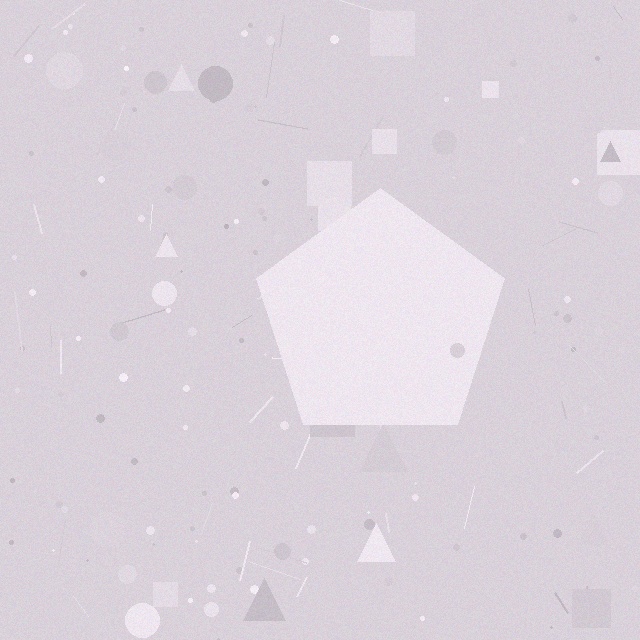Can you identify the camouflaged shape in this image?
The camouflaged shape is a pentagon.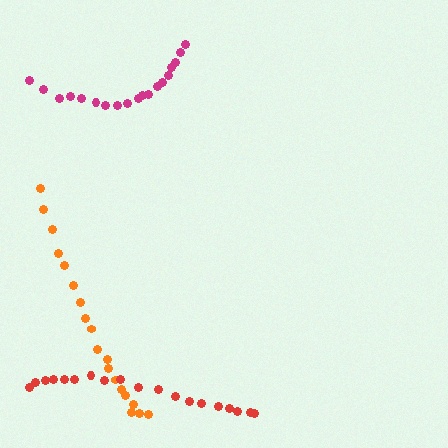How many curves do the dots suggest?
There are 3 distinct paths.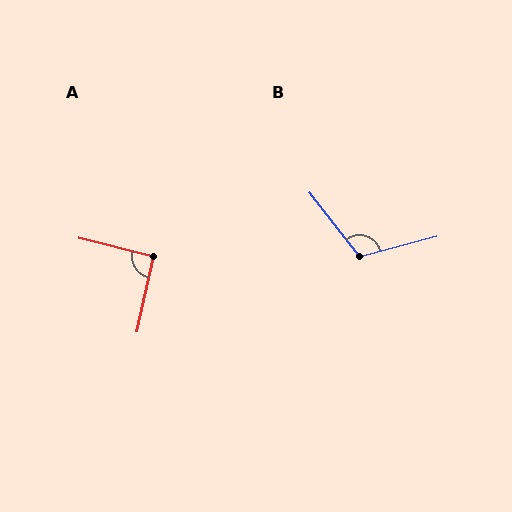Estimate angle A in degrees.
Approximately 92 degrees.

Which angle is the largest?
B, at approximately 113 degrees.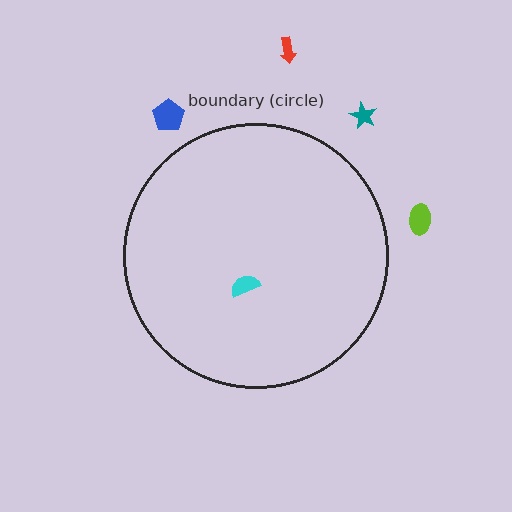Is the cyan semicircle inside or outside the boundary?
Inside.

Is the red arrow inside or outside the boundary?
Outside.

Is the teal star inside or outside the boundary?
Outside.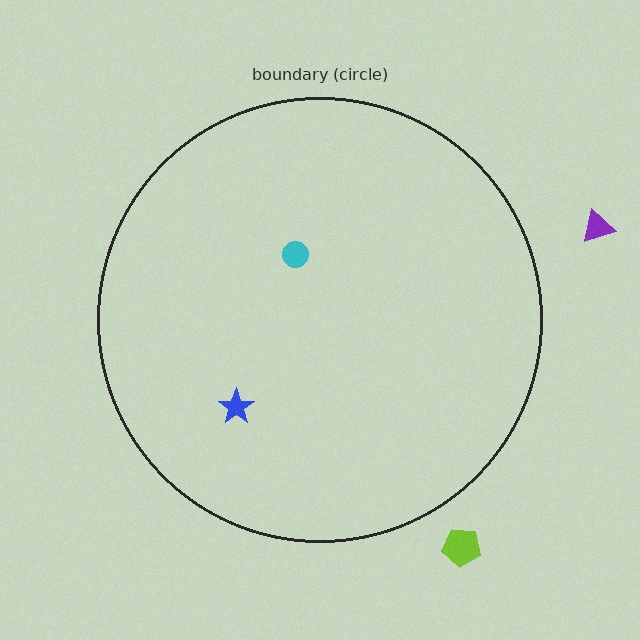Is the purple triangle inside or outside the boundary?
Outside.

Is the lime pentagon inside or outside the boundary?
Outside.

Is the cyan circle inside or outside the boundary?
Inside.